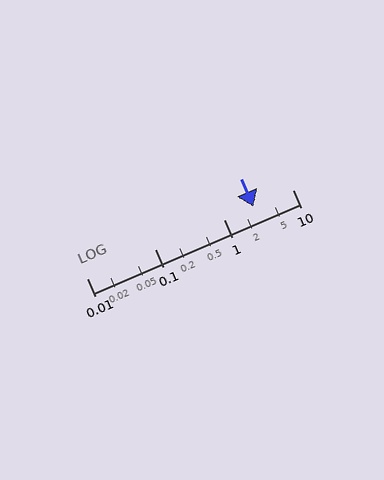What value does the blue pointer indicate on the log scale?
The pointer indicates approximately 2.7.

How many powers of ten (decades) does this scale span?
The scale spans 3 decades, from 0.01 to 10.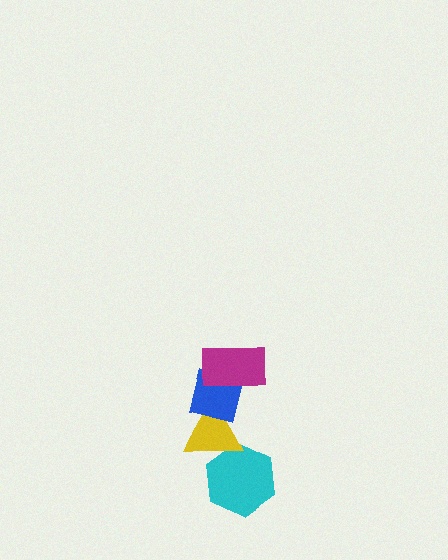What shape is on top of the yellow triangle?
The blue square is on top of the yellow triangle.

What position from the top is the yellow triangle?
The yellow triangle is 3rd from the top.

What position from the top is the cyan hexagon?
The cyan hexagon is 4th from the top.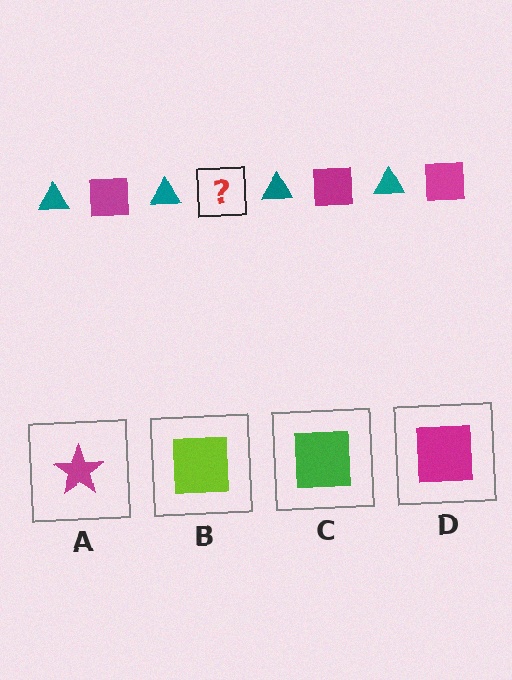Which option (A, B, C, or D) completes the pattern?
D.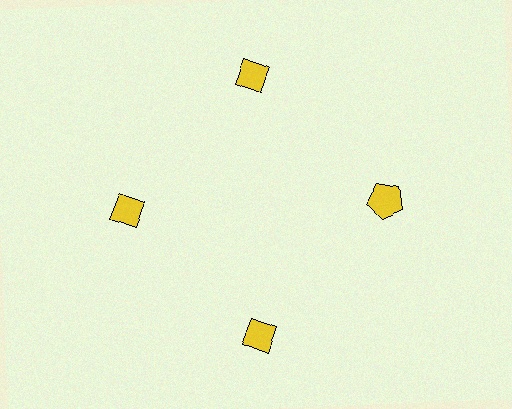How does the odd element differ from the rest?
It has a different shape: pentagon instead of diamond.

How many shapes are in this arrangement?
There are 4 shapes arranged in a ring pattern.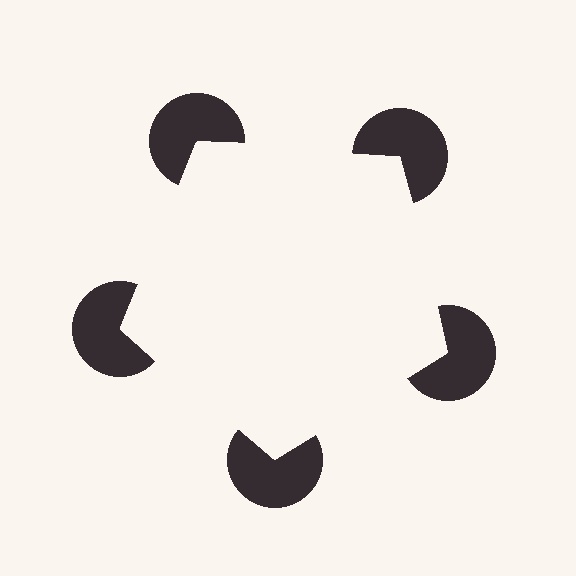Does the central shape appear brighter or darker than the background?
It typically appears slightly brighter than the background, even though no actual brightness change is drawn.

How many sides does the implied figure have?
5 sides.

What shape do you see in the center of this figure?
An illusory pentagon — its edges are inferred from the aligned wedge cuts in the pac-man discs, not physically drawn.